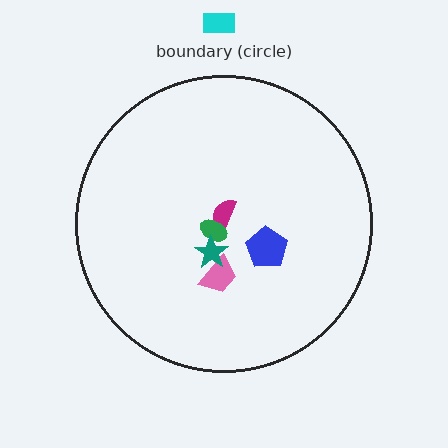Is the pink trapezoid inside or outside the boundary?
Inside.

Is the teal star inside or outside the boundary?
Inside.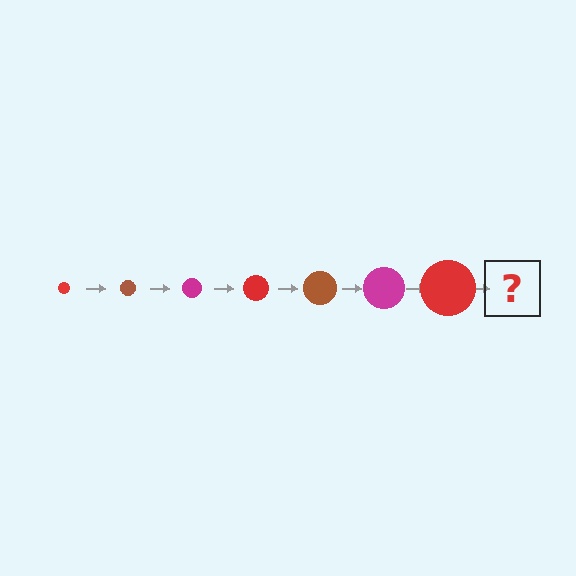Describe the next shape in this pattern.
It should be a brown circle, larger than the previous one.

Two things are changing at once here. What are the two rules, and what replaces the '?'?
The two rules are that the circle grows larger each step and the color cycles through red, brown, and magenta. The '?' should be a brown circle, larger than the previous one.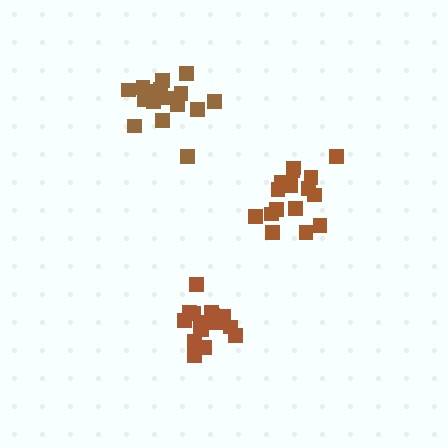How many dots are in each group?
Group 1: 17 dots, Group 2: 16 dots, Group 3: 17 dots (50 total).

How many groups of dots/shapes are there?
There are 3 groups.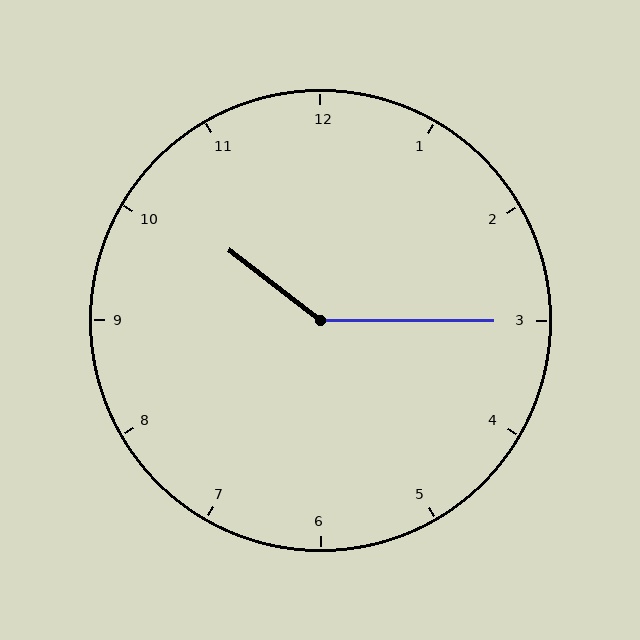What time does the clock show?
10:15.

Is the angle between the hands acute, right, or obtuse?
It is obtuse.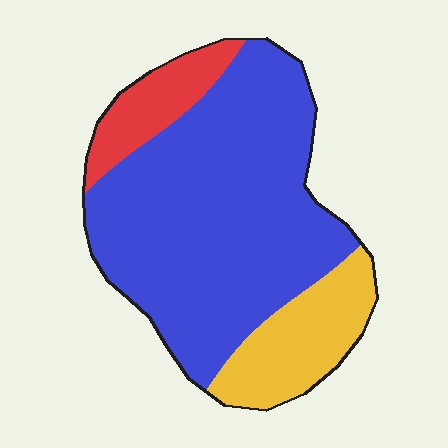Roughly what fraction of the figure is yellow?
Yellow takes up between a sixth and a third of the figure.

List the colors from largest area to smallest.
From largest to smallest: blue, yellow, red.